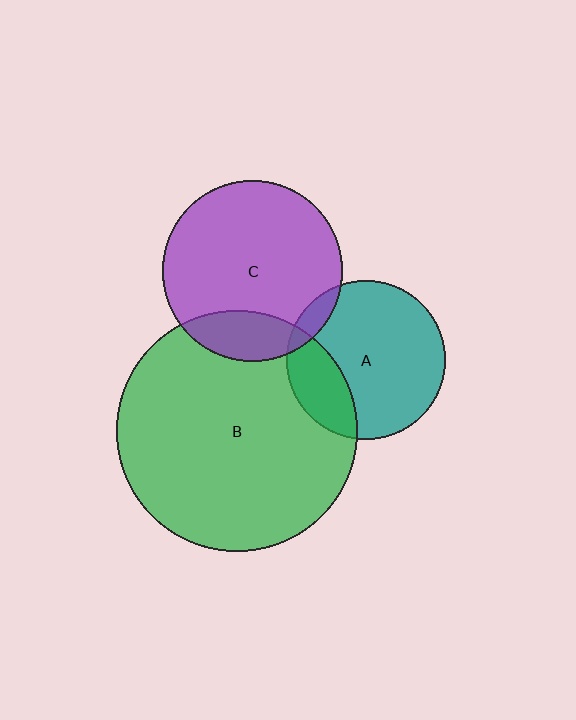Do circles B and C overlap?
Yes.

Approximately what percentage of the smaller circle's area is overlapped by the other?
Approximately 20%.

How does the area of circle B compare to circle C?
Approximately 1.8 times.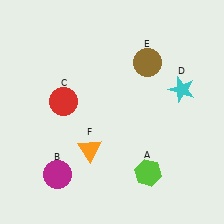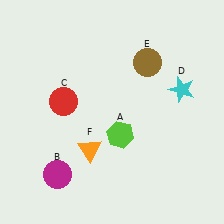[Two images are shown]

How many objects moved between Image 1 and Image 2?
1 object moved between the two images.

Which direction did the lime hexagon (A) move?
The lime hexagon (A) moved up.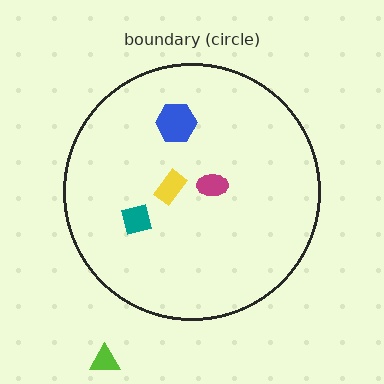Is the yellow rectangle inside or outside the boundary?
Inside.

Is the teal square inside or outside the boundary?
Inside.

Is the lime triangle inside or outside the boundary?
Outside.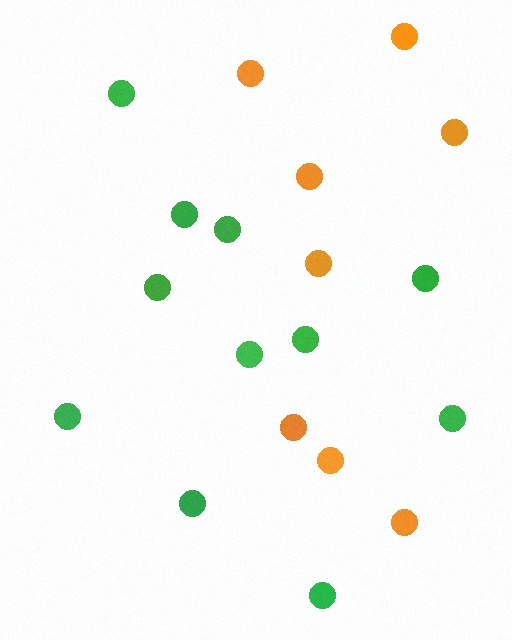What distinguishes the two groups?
There are 2 groups: one group of orange circles (8) and one group of green circles (11).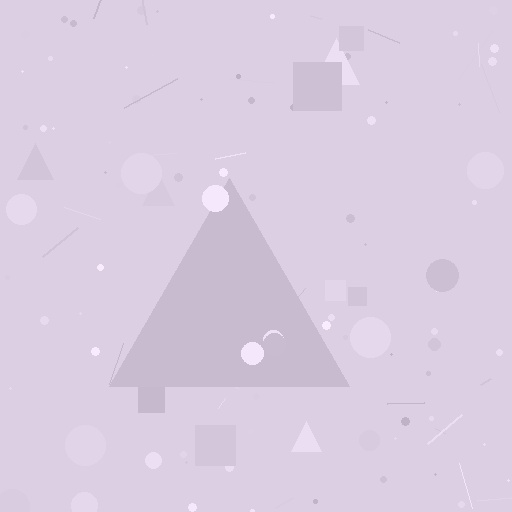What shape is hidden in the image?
A triangle is hidden in the image.